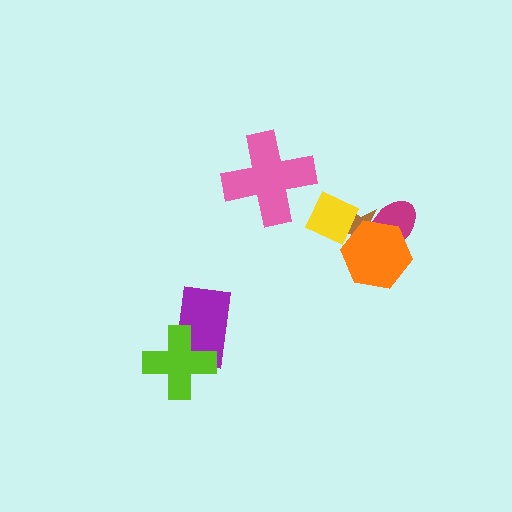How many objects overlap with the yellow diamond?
2 objects overlap with the yellow diamond.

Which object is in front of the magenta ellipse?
The orange hexagon is in front of the magenta ellipse.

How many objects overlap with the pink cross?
0 objects overlap with the pink cross.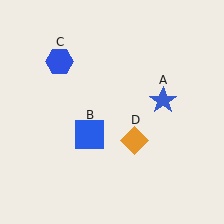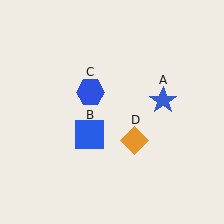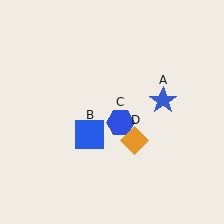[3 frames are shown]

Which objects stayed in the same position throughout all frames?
Blue star (object A) and blue square (object B) and orange diamond (object D) remained stationary.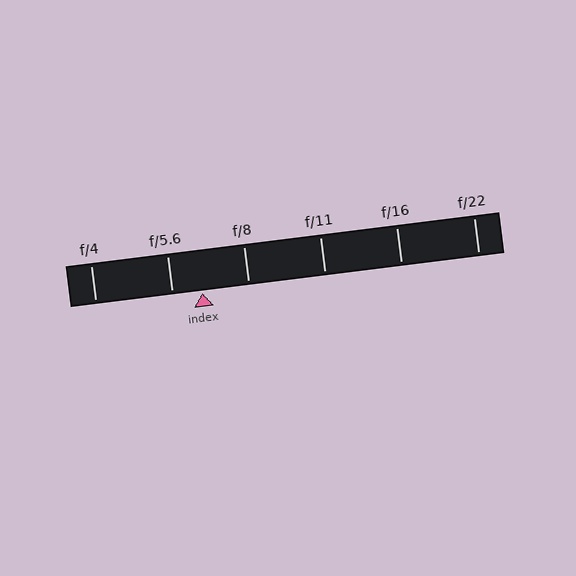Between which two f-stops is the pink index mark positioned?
The index mark is between f/5.6 and f/8.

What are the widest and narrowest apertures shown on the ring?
The widest aperture shown is f/4 and the narrowest is f/22.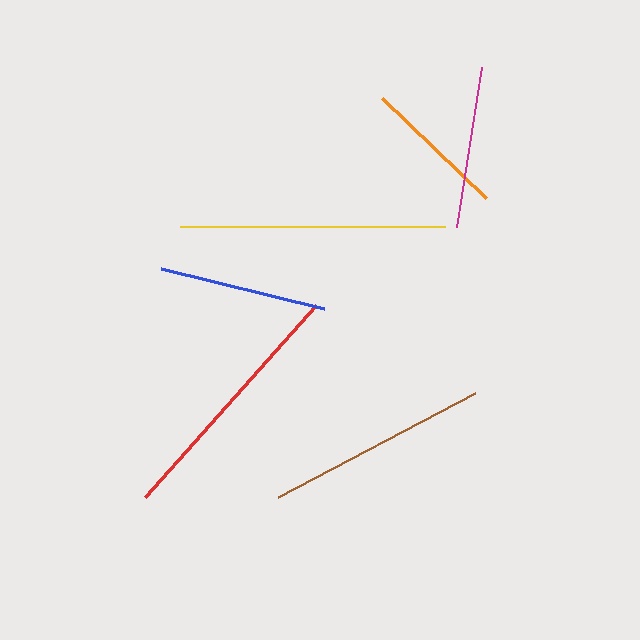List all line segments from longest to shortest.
From longest to shortest: yellow, red, brown, blue, magenta, orange.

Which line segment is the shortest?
The orange line is the shortest at approximately 144 pixels.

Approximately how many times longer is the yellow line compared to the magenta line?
The yellow line is approximately 1.6 times the length of the magenta line.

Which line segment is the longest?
The yellow line is the longest at approximately 264 pixels.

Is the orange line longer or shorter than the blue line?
The blue line is longer than the orange line.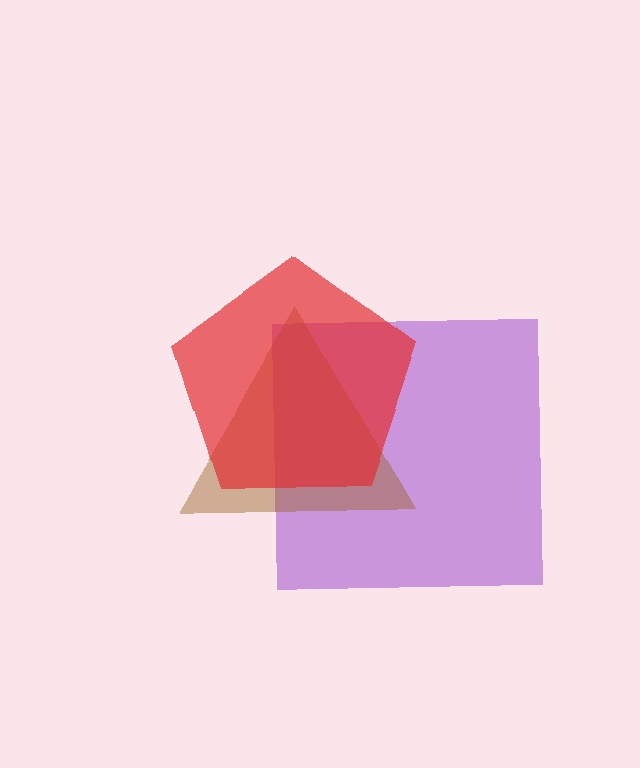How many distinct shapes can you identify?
There are 3 distinct shapes: a purple square, a brown triangle, a red pentagon.